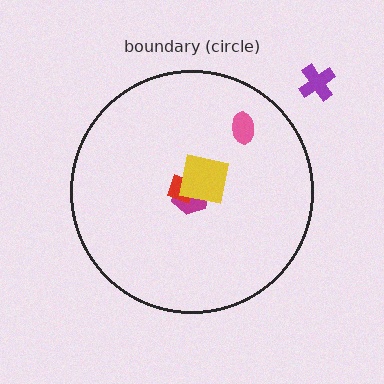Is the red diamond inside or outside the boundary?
Inside.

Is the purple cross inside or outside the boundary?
Outside.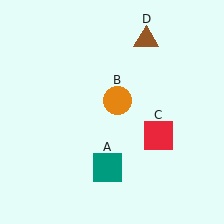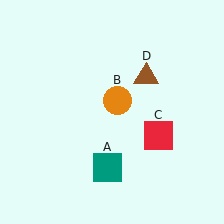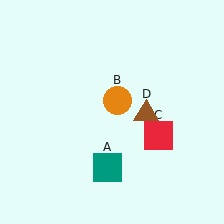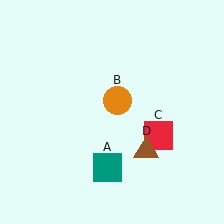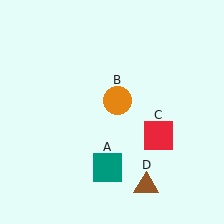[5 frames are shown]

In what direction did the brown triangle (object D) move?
The brown triangle (object D) moved down.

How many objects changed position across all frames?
1 object changed position: brown triangle (object D).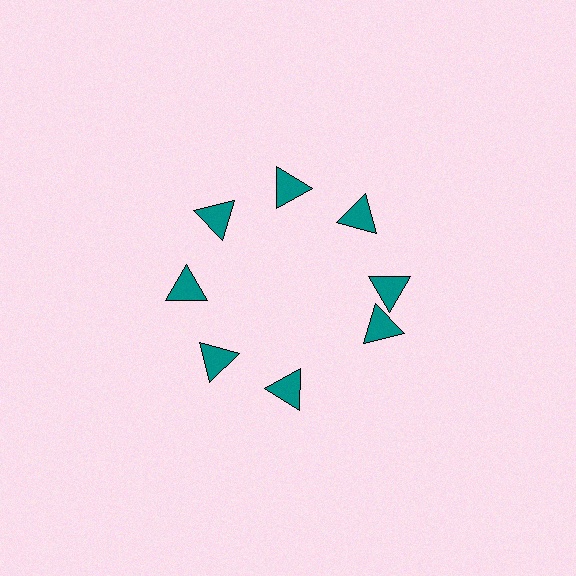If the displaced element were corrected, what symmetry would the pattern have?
It would have 8-fold rotational symmetry — the pattern would map onto itself every 45 degrees.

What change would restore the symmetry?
The symmetry would be restored by rotating it back into even spacing with its neighbors so that all 8 triangles sit at equal angles and equal distance from the center.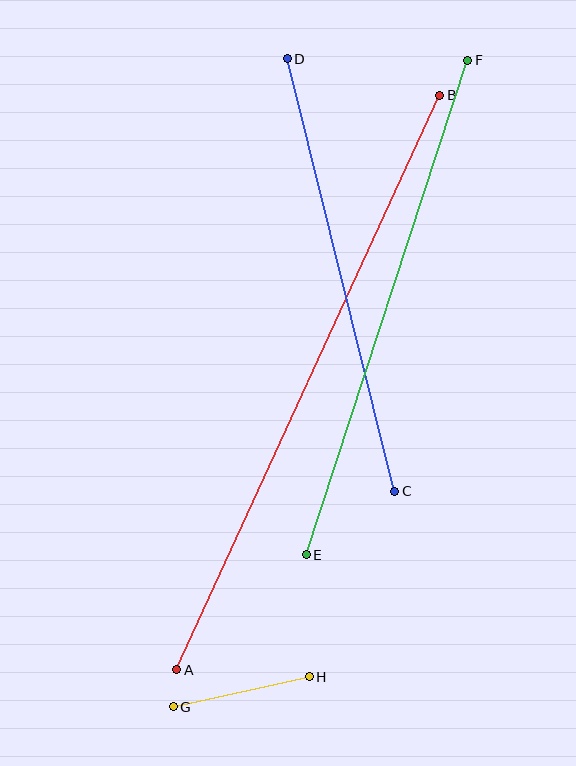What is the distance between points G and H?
The distance is approximately 139 pixels.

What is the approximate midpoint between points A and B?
The midpoint is at approximately (308, 382) pixels.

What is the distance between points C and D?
The distance is approximately 446 pixels.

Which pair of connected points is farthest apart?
Points A and B are farthest apart.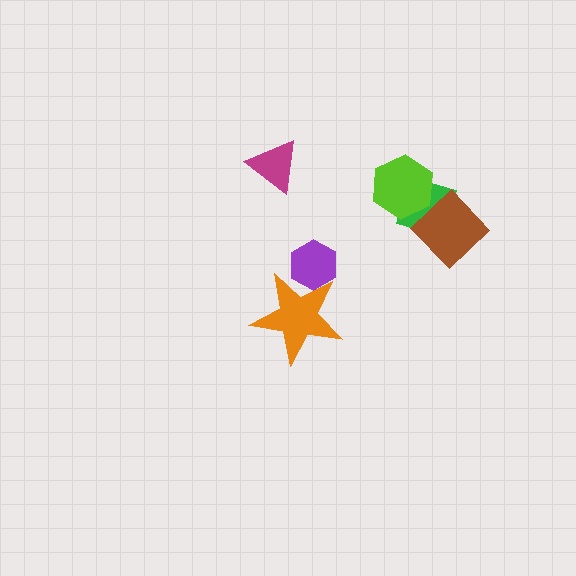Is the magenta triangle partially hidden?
No, no other shape covers it.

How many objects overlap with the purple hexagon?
1 object overlaps with the purple hexagon.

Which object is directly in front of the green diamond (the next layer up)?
The brown diamond is directly in front of the green diamond.